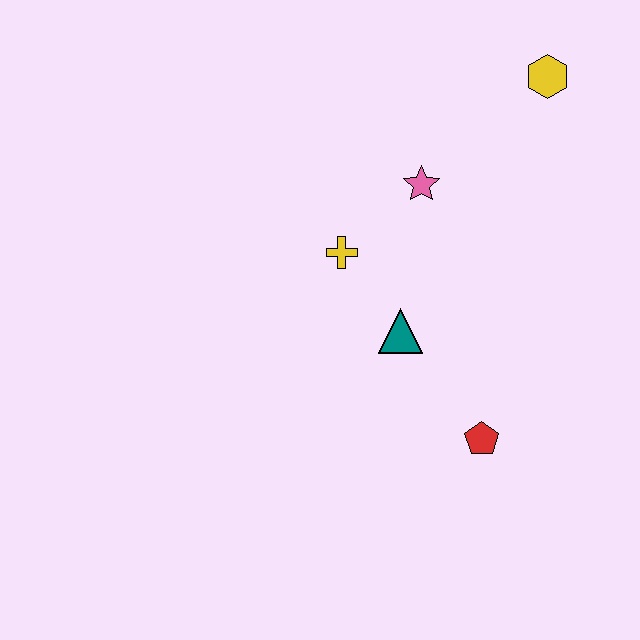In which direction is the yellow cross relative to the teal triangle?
The yellow cross is above the teal triangle.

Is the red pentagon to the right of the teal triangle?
Yes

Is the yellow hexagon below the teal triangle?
No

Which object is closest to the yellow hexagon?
The pink star is closest to the yellow hexagon.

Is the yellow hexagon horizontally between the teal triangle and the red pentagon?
No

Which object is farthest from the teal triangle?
The yellow hexagon is farthest from the teal triangle.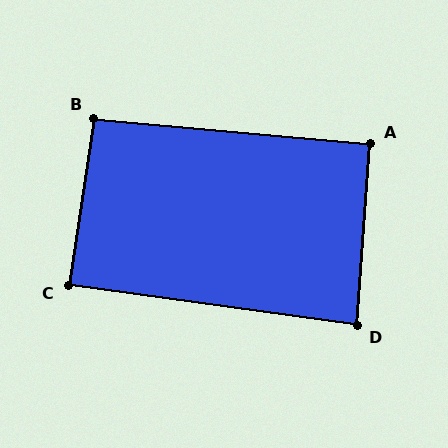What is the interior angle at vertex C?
Approximately 89 degrees (approximately right).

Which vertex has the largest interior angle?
B, at approximately 94 degrees.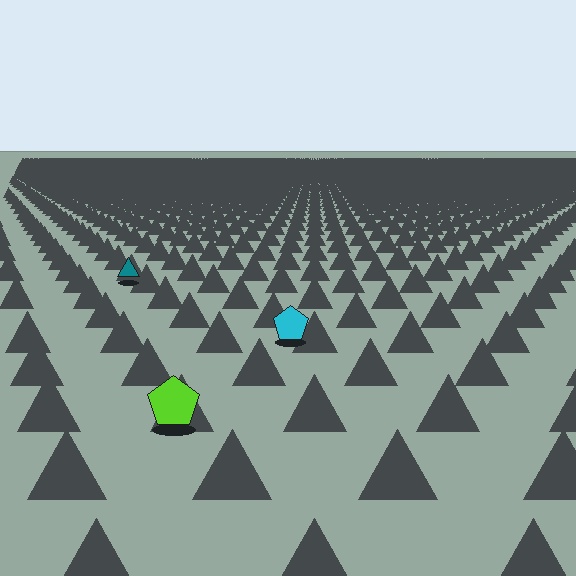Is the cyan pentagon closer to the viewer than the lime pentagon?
No. The lime pentagon is closer — you can tell from the texture gradient: the ground texture is coarser near it.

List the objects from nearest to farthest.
From nearest to farthest: the lime pentagon, the cyan pentagon, the teal triangle.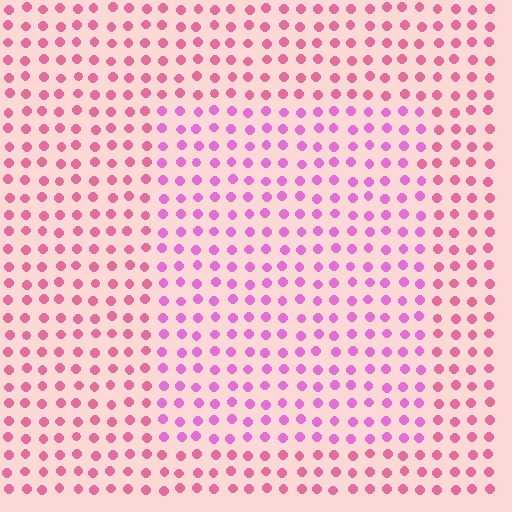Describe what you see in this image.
The image is filled with small pink elements in a uniform arrangement. A rectangle-shaped region is visible where the elements are tinted to a slightly different hue, forming a subtle color boundary.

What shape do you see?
I see a rectangle.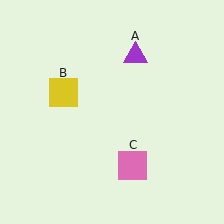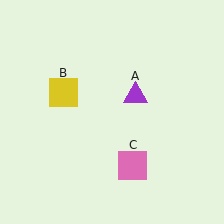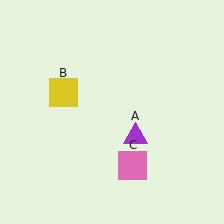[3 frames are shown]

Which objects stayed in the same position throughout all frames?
Yellow square (object B) and pink square (object C) remained stationary.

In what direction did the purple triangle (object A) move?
The purple triangle (object A) moved down.